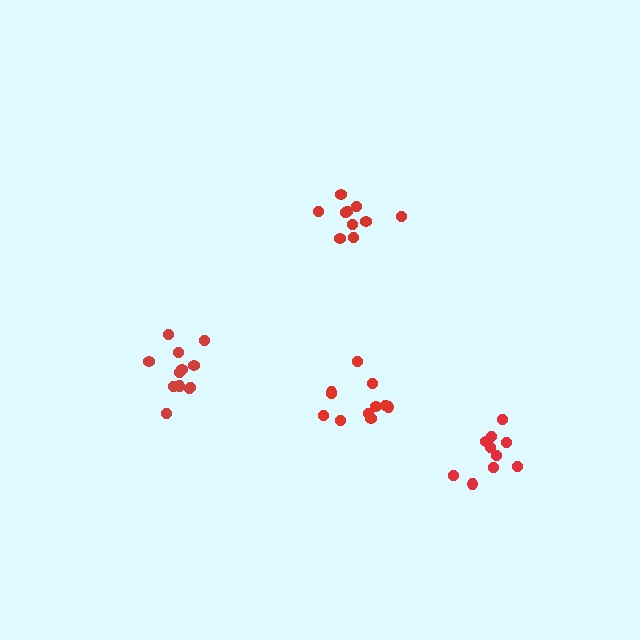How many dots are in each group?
Group 1: 10 dots, Group 2: 12 dots, Group 3: 10 dots, Group 4: 11 dots (43 total).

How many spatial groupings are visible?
There are 4 spatial groupings.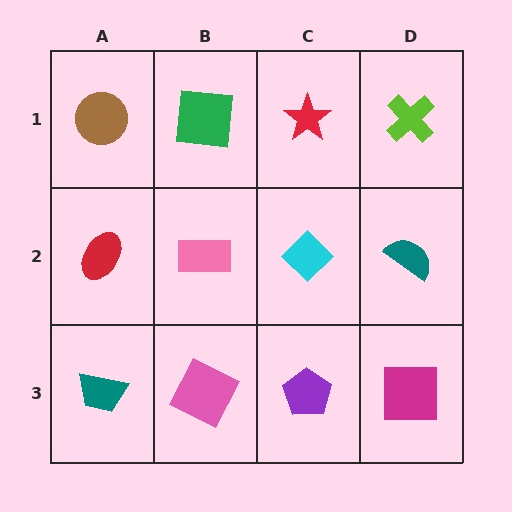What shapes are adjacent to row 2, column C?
A red star (row 1, column C), a purple pentagon (row 3, column C), a pink rectangle (row 2, column B), a teal semicircle (row 2, column D).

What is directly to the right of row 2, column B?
A cyan diamond.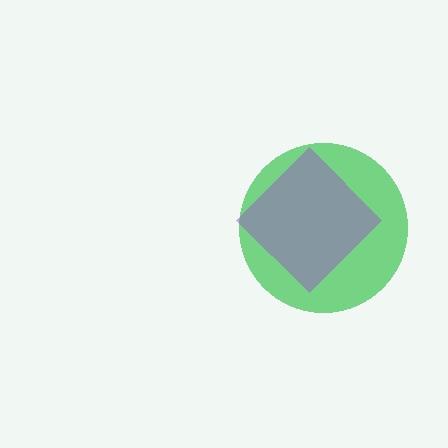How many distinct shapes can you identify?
There are 2 distinct shapes: a green circle, a purple diamond.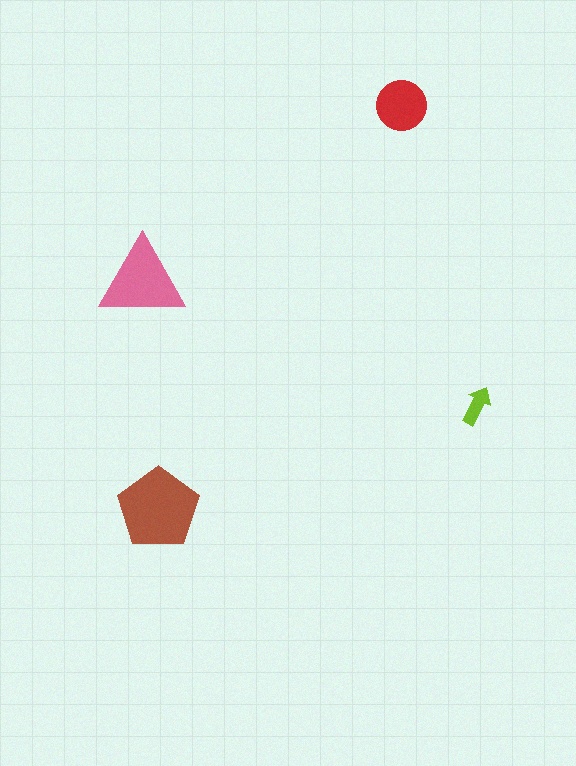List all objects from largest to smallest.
The brown pentagon, the pink triangle, the red circle, the lime arrow.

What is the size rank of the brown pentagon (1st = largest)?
1st.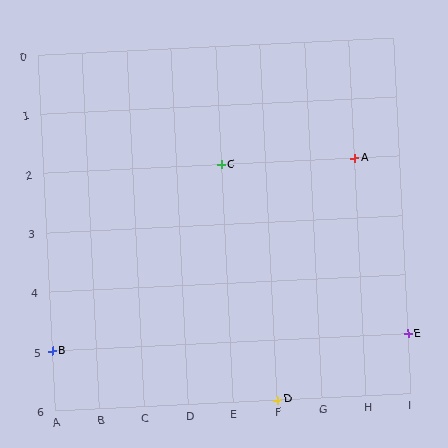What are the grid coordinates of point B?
Point B is at grid coordinates (A, 5).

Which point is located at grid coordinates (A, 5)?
Point B is at (A, 5).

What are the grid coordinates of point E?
Point E is at grid coordinates (I, 5).